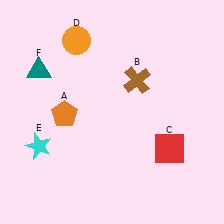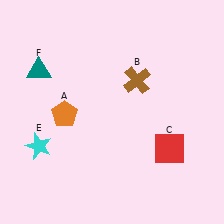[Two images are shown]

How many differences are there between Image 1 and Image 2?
There is 1 difference between the two images.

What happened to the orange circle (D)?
The orange circle (D) was removed in Image 2. It was in the top-left area of Image 1.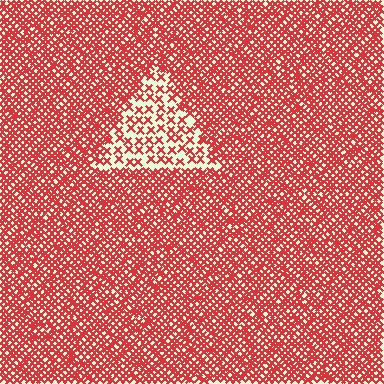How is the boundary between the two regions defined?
The boundary is defined by a change in element density (approximately 2.5x ratio). All elements are the same color, size, and shape.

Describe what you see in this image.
The image contains small red elements arranged at two different densities. A triangle-shaped region is visible where the elements are less densely packed than the surrounding area.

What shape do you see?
I see a triangle.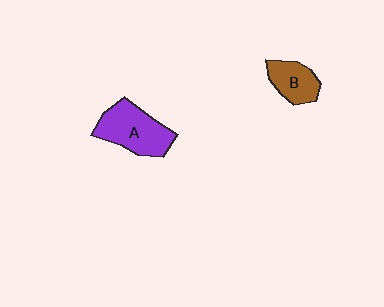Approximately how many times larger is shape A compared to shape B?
Approximately 1.6 times.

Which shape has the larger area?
Shape A (purple).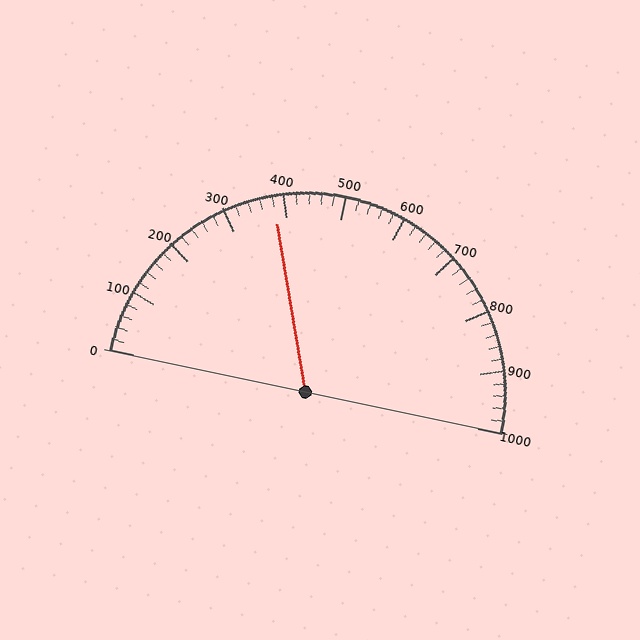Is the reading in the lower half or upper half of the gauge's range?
The reading is in the lower half of the range (0 to 1000).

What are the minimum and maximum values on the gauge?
The gauge ranges from 0 to 1000.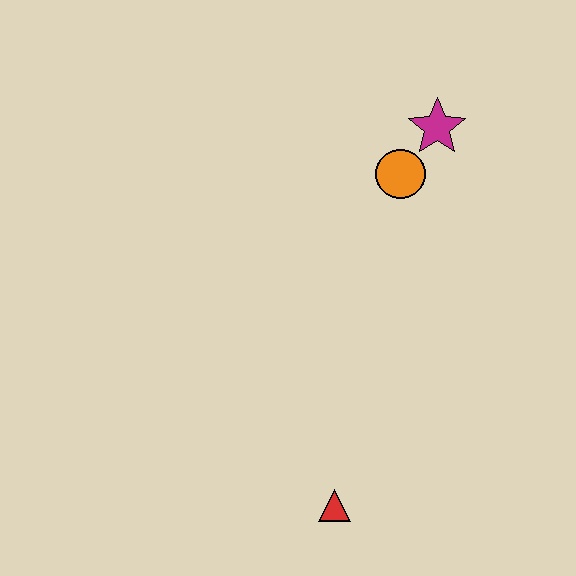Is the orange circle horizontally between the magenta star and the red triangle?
Yes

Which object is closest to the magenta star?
The orange circle is closest to the magenta star.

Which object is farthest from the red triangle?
The magenta star is farthest from the red triangle.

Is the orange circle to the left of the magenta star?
Yes